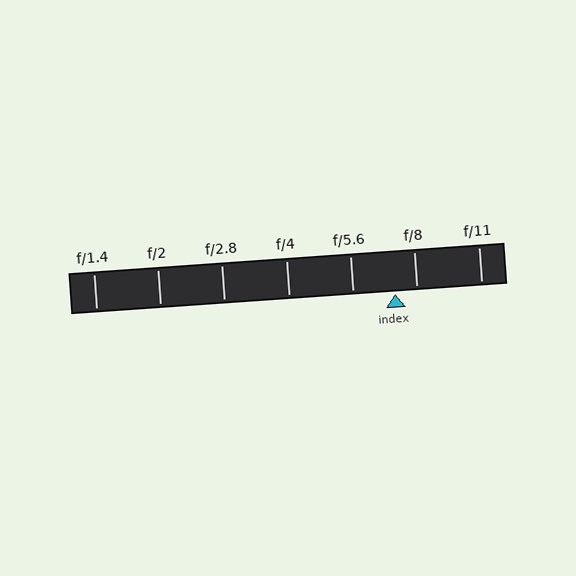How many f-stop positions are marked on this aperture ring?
There are 7 f-stop positions marked.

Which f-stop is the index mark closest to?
The index mark is closest to f/8.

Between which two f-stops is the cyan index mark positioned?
The index mark is between f/5.6 and f/8.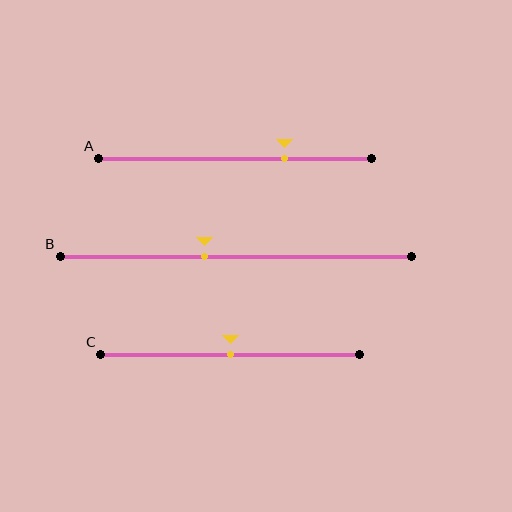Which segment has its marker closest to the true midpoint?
Segment C has its marker closest to the true midpoint.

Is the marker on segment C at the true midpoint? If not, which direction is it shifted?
Yes, the marker on segment C is at the true midpoint.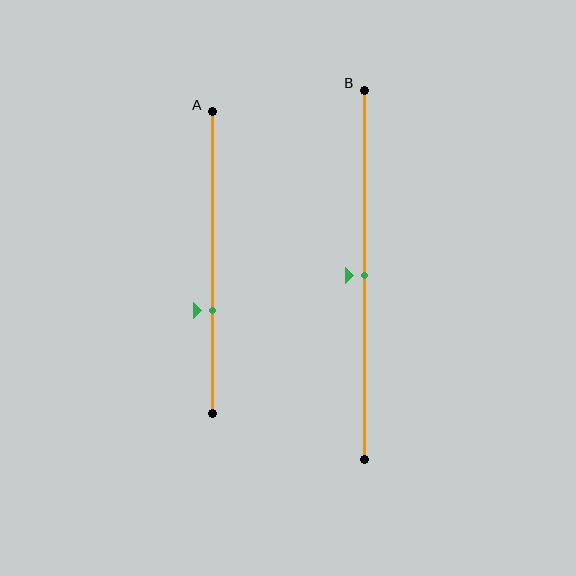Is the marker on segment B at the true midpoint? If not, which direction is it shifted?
Yes, the marker on segment B is at the true midpoint.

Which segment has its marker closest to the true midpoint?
Segment B has its marker closest to the true midpoint.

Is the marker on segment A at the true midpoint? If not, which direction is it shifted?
No, the marker on segment A is shifted downward by about 16% of the segment length.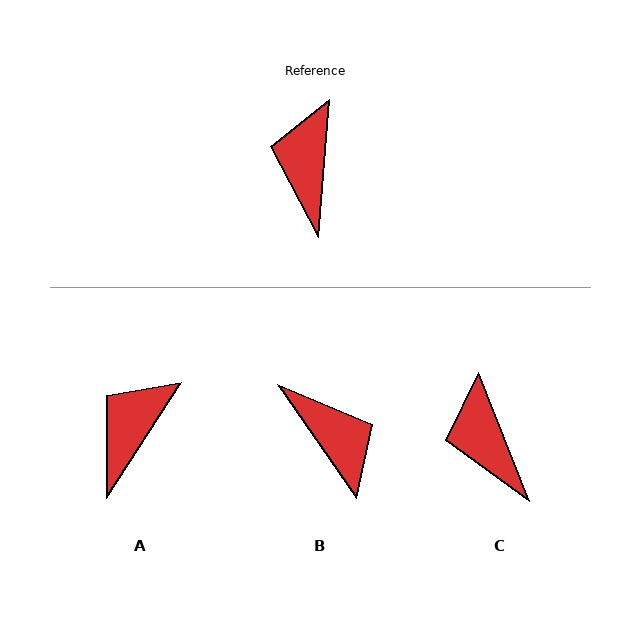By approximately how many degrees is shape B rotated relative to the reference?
Approximately 141 degrees clockwise.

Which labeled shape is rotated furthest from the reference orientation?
B, about 141 degrees away.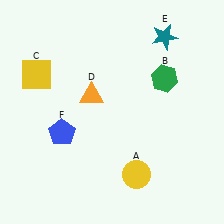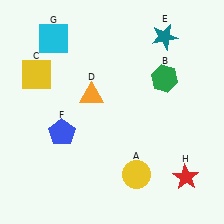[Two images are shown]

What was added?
A cyan square (G), a red star (H) were added in Image 2.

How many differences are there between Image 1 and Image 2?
There are 2 differences between the two images.